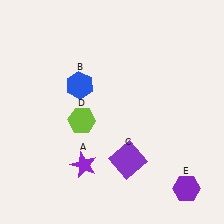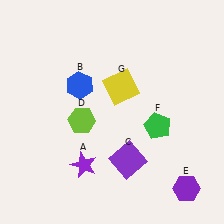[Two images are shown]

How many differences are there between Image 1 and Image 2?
There are 2 differences between the two images.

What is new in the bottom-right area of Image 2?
A green pentagon (F) was added in the bottom-right area of Image 2.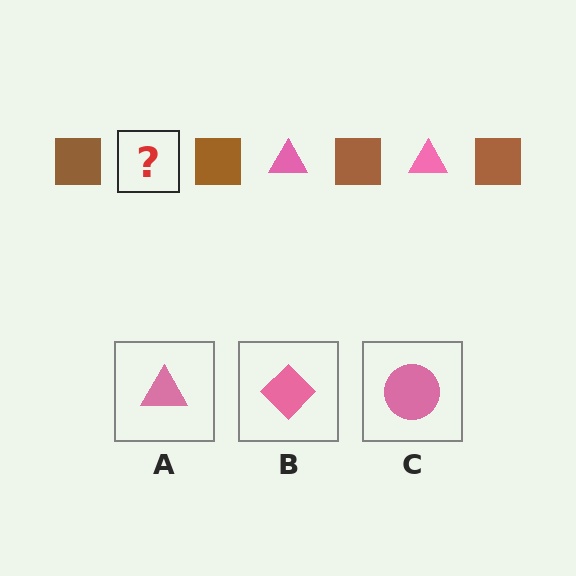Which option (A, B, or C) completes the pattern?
A.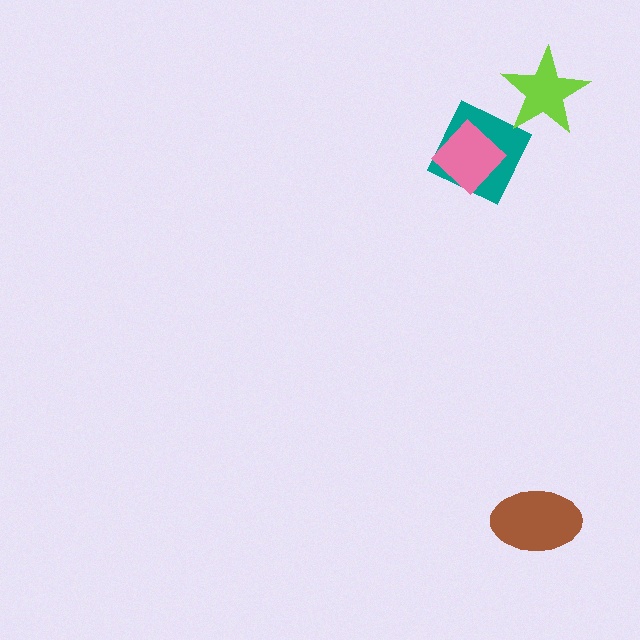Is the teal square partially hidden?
Yes, it is partially covered by another shape.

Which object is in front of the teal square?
The pink diamond is in front of the teal square.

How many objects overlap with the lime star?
0 objects overlap with the lime star.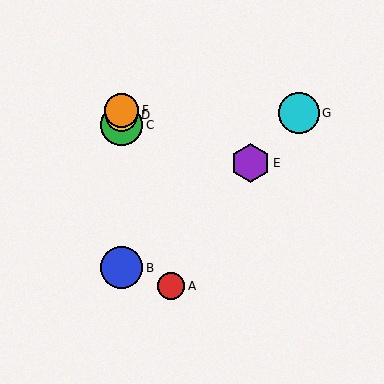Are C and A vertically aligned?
No, C is at x≈122 and A is at x≈171.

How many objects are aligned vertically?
4 objects (B, C, D, F) are aligned vertically.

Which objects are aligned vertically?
Objects B, C, D, F are aligned vertically.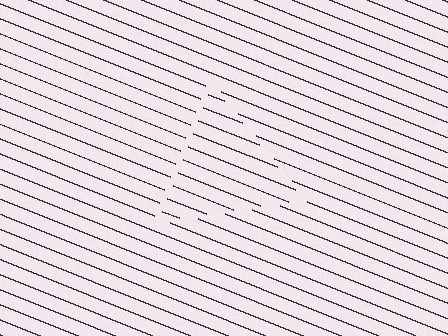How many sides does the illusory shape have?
3 sides — the line-ends trace a triangle.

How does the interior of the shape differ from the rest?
The interior of the shape contains the same grating, shifted by half a period — the contour is defined by the phase discontinuity where line-ends from the inner and outer gratings abut.